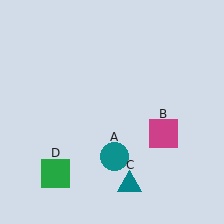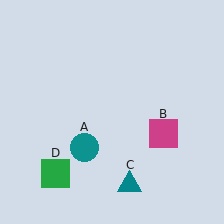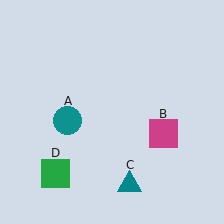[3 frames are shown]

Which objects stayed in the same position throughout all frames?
Magenta square (object B) and teal triangle (object C) and green square (object D) remained stationary.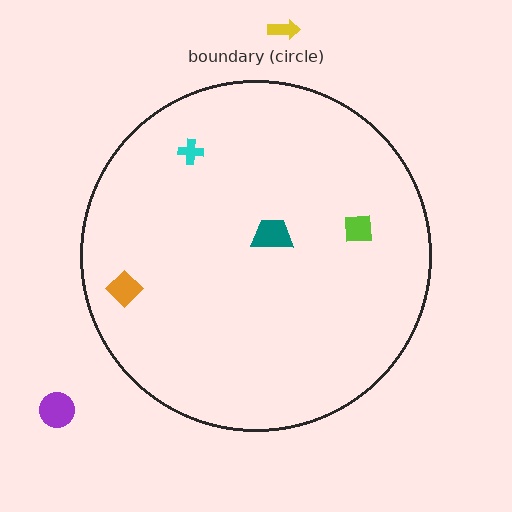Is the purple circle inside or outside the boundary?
Outside.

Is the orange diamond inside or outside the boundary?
Inside.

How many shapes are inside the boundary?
4 inside, 2 outside.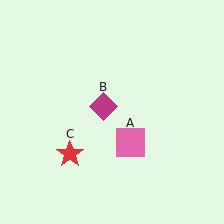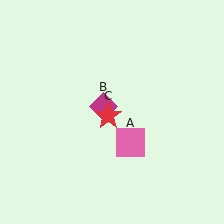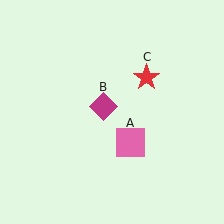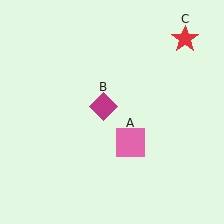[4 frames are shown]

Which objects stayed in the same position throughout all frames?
Pink square (object A) and magenta diamond (object B) remained stationary.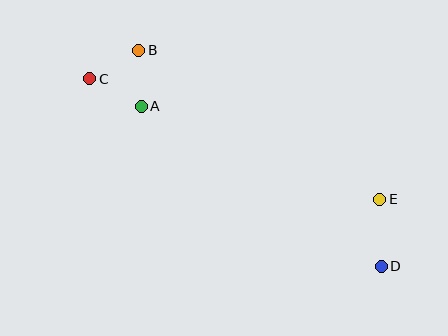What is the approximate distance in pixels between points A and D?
The distance between A and D is approximately 288 pixels.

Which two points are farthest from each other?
Points C and D are farthest from each other.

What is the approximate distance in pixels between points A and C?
The distance between A and C is approximately 59 pixels.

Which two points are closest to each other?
Points A and B are closest to each other.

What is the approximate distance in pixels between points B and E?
The distance between B and E is approximately 284 pixels.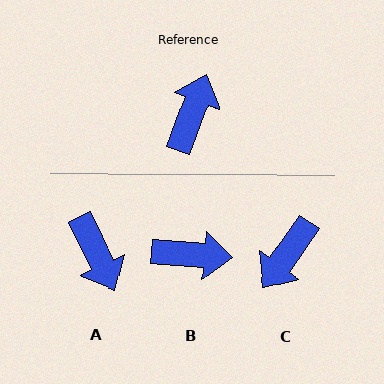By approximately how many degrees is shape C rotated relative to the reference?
Approximately 166 degrees counter-clockwise.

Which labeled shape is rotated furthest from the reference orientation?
C, about 166 degrees away.